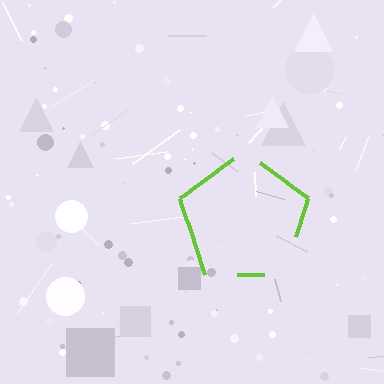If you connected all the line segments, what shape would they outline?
They would outline a pentagon.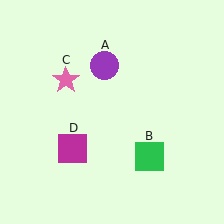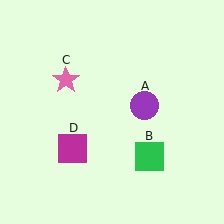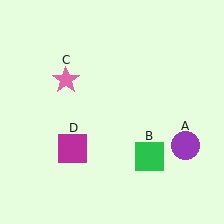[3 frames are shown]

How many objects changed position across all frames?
1 object changed position: purple circle (object A).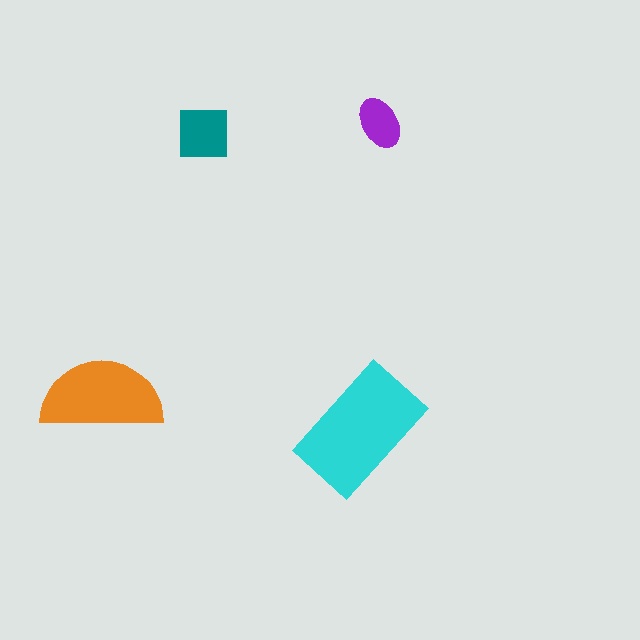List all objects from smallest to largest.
The purple ellipse, the teal square, the orange semicircle, the cyan rectangle.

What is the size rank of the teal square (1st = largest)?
3rd.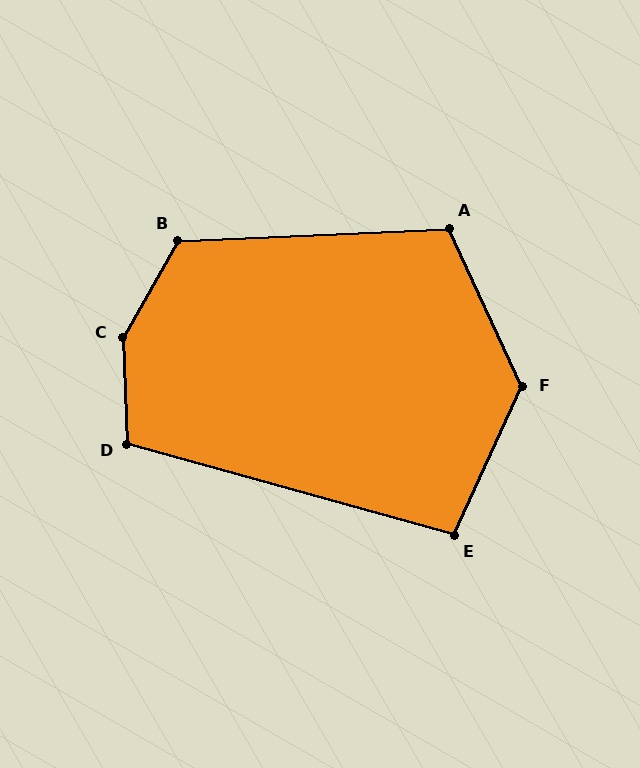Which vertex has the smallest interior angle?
E, at approximately 99 degrees.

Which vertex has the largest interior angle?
C, at approximately 149 degrees.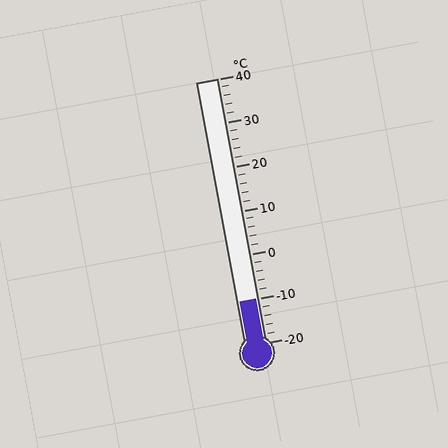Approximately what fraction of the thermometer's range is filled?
The thermometer is filled to approximately 15% of its range.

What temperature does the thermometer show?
The thermometer shows approximately -10°C.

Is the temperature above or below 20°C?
The temperature is below 20°C.